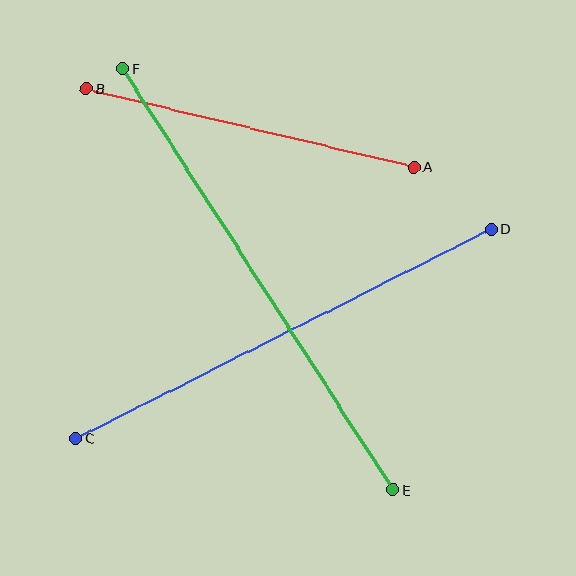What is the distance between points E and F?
The distance is approximately 501 pixels.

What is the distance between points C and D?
The distance is approximately 465 pixels.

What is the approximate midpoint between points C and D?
The midpoint is at approximately (284, 334) pixels.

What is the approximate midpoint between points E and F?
The midpoint is at approximately (258, 279) pixels.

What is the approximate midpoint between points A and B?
The midpoint is at approximately (250, 128) pixels.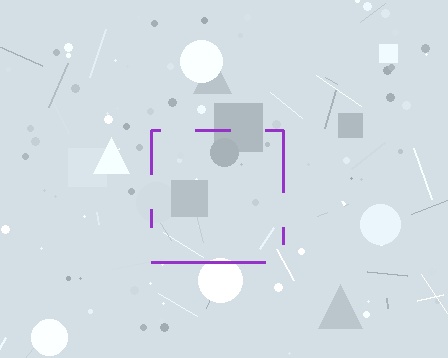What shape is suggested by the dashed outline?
The dashed outline suggests a square.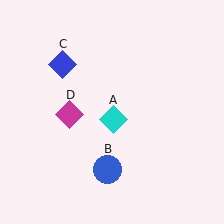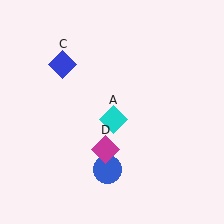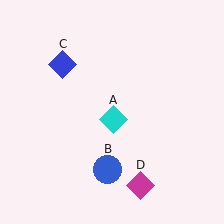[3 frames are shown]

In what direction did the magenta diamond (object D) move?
The magenta diamond (object D) moved down and to the right.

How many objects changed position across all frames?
1 object changed position: magenta diamond (object D).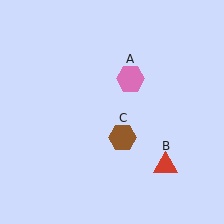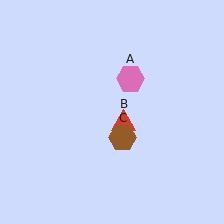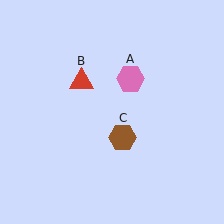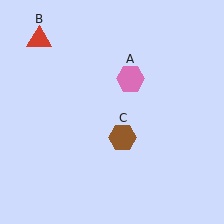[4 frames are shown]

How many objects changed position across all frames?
1 object changed position: red triangle (object B).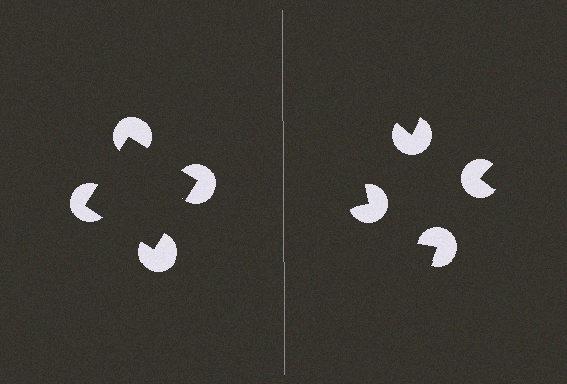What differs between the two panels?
The pac-man discs are positioned identically on both sides; only the wedge orientations differ. On the left they align to a square; on the right they are misaligned.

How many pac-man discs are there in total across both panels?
8 — 4 on each side.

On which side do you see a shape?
An illusory square appears on the left side. On the right side the wedge cuts are rotated, so no coherent shape forms.